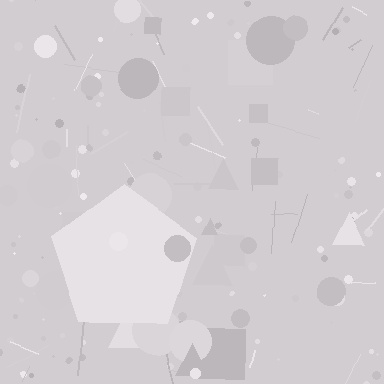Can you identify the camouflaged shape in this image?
The camouflaged shape is a pentagon.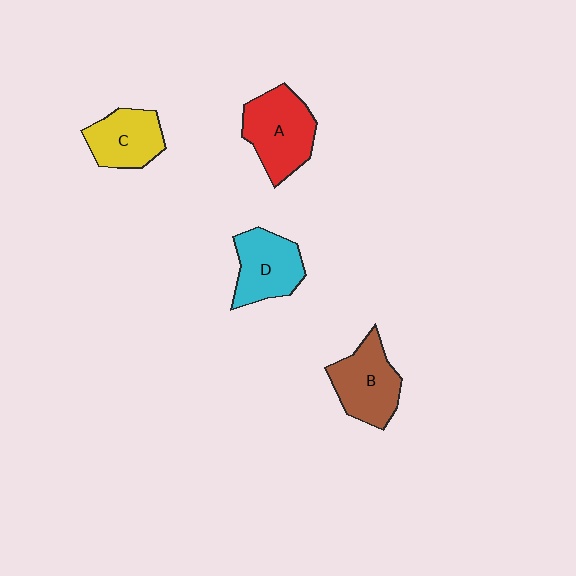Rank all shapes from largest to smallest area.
From largest to smallest: A (red), B (brown), D (cyan), C (yellow).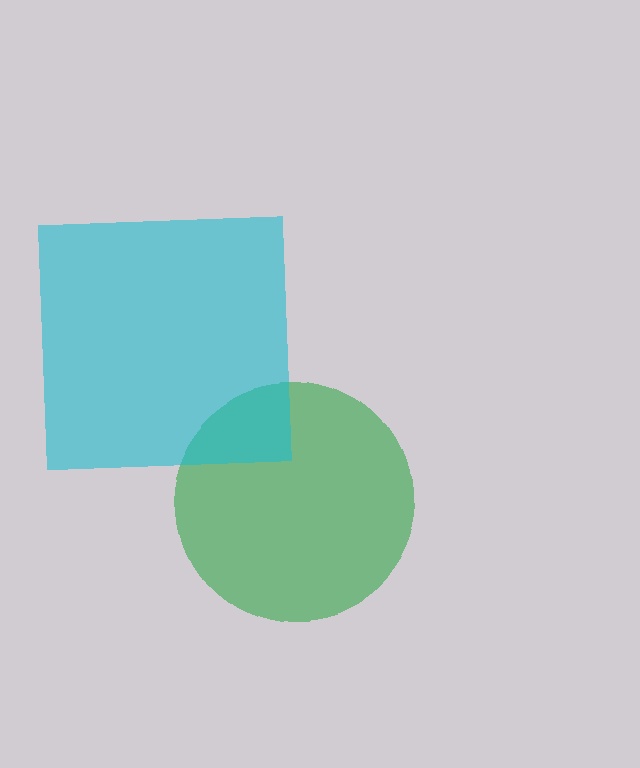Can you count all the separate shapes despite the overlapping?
Yes, there are 2 separate shapes.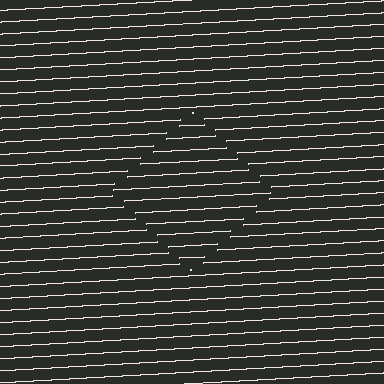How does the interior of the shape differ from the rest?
The interior of the shape contains the same grating, shifted by half a period — the contour is defined by the phase discontinuity where line-ends from the inner and outer gratings abut.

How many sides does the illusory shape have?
4 sides — the line-ends trace a square.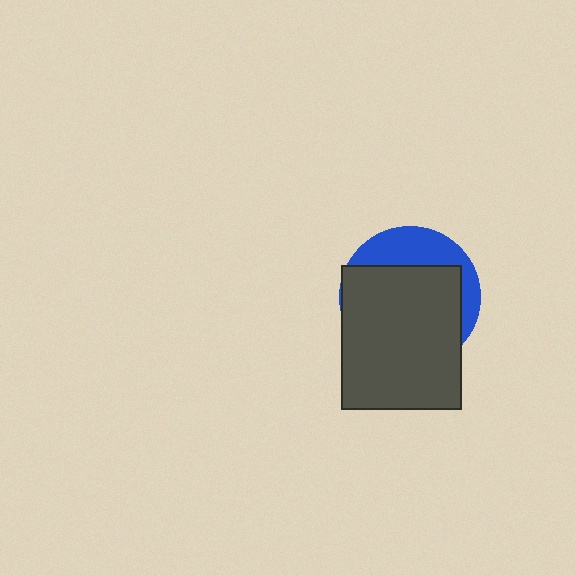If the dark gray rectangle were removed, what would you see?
You would see the complete blue circle.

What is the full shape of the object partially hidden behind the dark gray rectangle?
The partially hidden object is a blue circle.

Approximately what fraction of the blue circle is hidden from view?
Roughly 69% of the blue circle is hidden behind the dark gray rectangle.